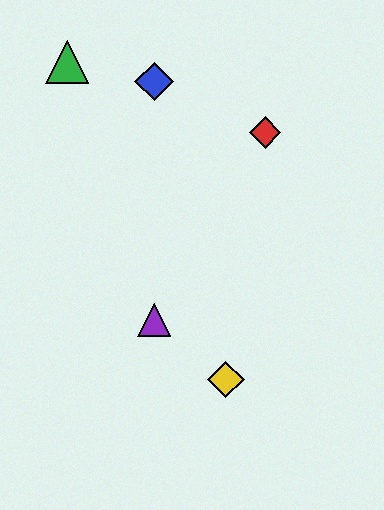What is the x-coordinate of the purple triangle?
The purple triangle is at x≈154.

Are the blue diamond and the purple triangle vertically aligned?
Yes, both are at x≈154.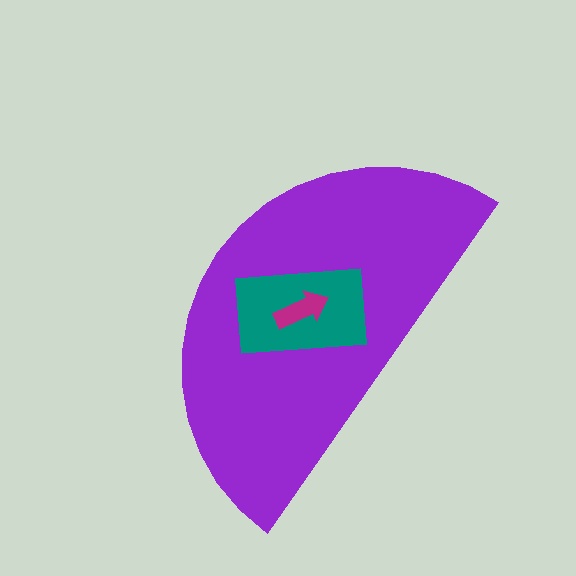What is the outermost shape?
The purple semicircle.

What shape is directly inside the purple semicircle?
The teal rectangle.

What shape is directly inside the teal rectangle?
The magenta arrow.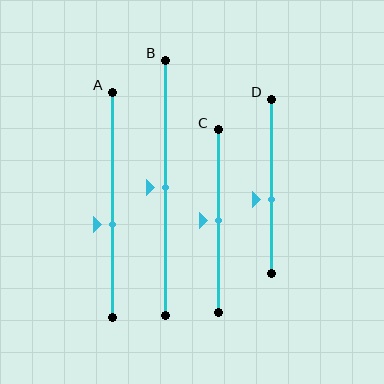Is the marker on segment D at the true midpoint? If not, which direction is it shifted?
No, the marker on segment D is shifted downward by about 7% of the segment length.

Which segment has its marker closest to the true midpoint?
Segment B has its marker closest to the true midpoint.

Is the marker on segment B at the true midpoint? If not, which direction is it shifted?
Yes, the marker on segment B is at the true midpoint.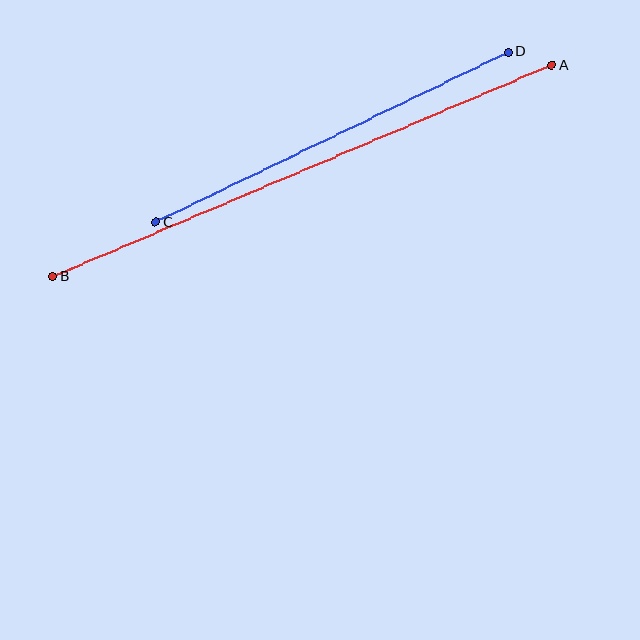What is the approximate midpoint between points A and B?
The midpoint is at approximately (302, 171) pixels.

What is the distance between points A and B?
The distance is approximately 542 pixels.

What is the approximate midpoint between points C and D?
The midpoint is at approximately (332, 137) pixels.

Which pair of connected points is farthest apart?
Points A and B are farthest apart.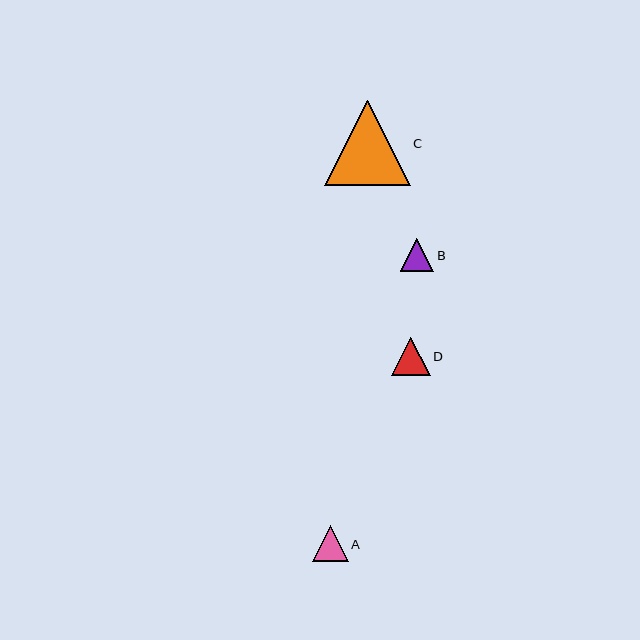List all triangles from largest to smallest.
From largest to smallest: C, D, A, B.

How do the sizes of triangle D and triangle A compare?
Triangle D and triangle A are approximately the same size.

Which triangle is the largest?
Triangle C is the largest with a size of approximately 86 pixels.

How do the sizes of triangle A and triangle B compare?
Triangle A and triangle B are approximately the same size.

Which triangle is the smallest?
Triangle B is the smallest with a size of approximately 33 pixels.